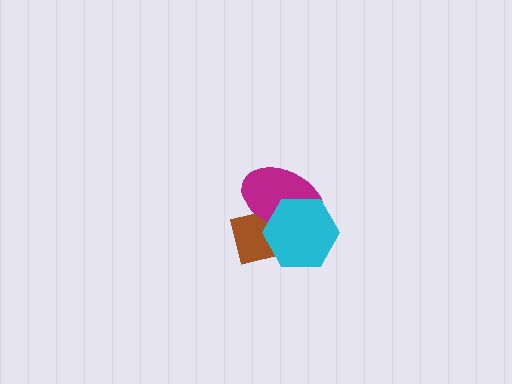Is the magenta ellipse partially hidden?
Yes, it is partially covered by another shape.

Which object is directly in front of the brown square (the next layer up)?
The magenta ellipse is directly in front of the brown square.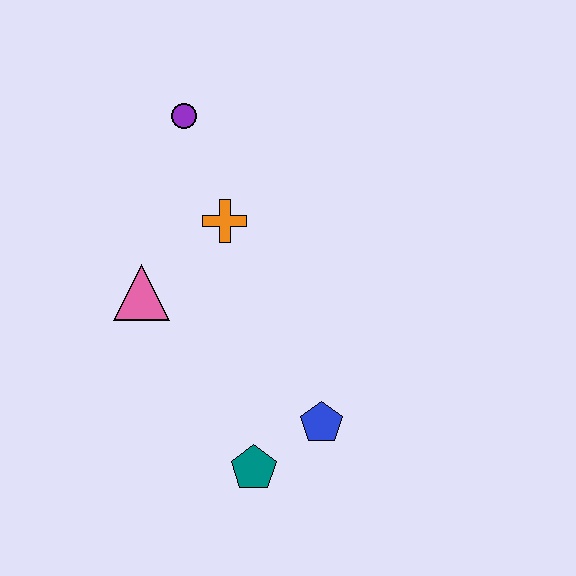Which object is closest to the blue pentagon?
The teal pentagon is closest to the blue pentagon.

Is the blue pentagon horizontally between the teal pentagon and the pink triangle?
No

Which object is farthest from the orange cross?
The teal pentagon is farthest from the orange cross.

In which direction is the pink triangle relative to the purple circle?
The pink triangle is below the purple circle.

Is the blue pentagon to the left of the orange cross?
No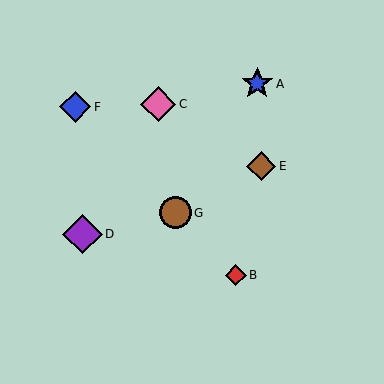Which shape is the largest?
The purple diamond (labeled D) is the largest.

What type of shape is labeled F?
Shape F is a blue diamond.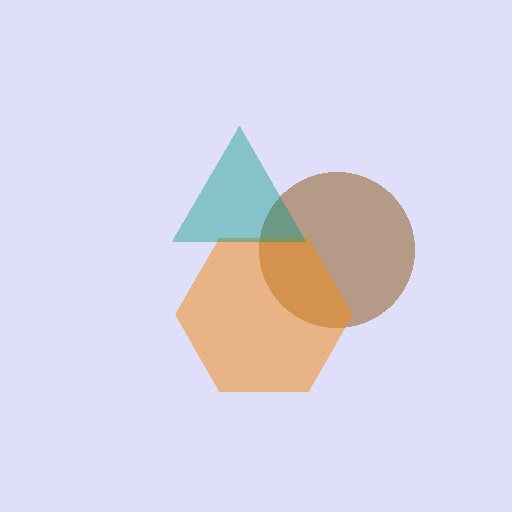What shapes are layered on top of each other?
The layered shapes are: a brown circle, an orange hexagon, a teal triangle.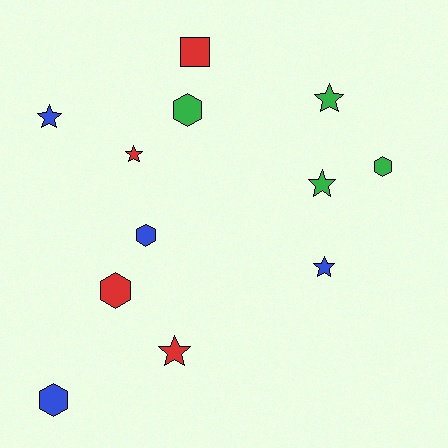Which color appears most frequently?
Blue, with 4 objects.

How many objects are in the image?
There are 12 objects.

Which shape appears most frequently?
Star, with 6 objects.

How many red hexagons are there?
There is 1 red hexagon.